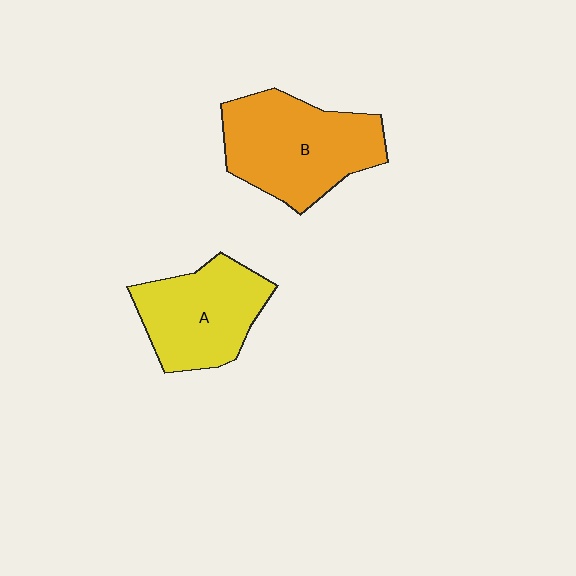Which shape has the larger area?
Shape B (orange).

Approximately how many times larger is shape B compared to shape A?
Approximately 1.2 times.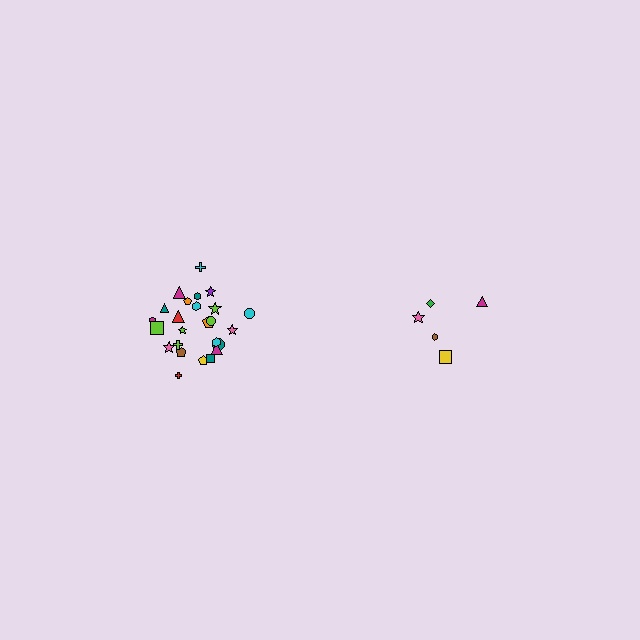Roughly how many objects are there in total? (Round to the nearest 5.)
Roughly 30 objects in total.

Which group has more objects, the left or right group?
The left group.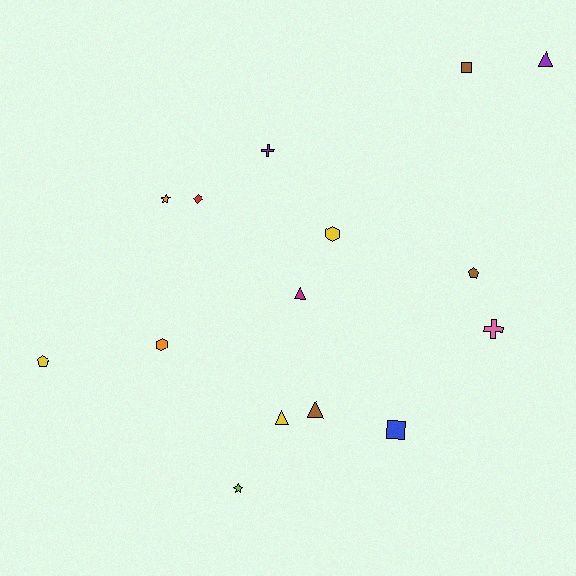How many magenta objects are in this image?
There is 1 magenta object.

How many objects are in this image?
There are 15 objects.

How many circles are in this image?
There are no circles.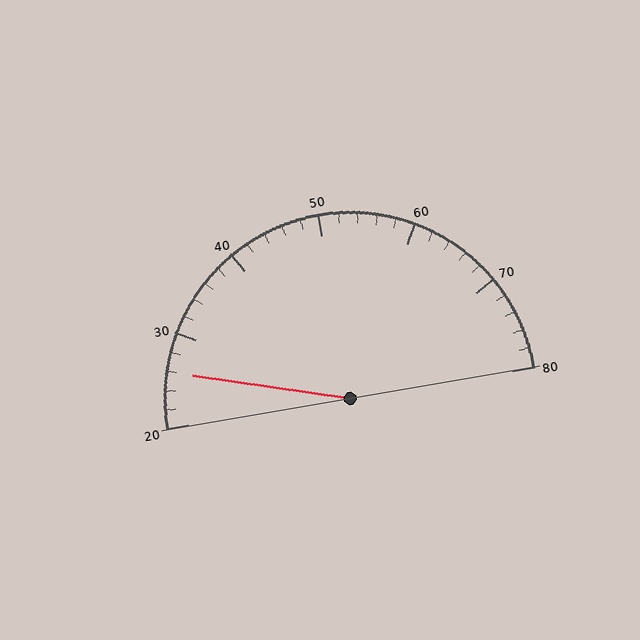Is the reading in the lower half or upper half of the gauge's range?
The reading is in the lower half of the range (20 to 80).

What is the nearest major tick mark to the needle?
The nearest major tick mark is 30.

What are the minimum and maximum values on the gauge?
The gauge ranges from 20 to 80.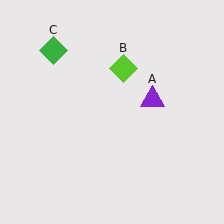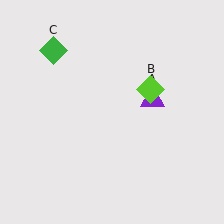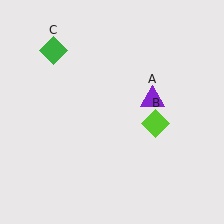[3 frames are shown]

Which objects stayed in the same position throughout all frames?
Purple triangle (object A) and green diamond (object C) remained stationary.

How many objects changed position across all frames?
1 object changed position: lime diamond (object B).